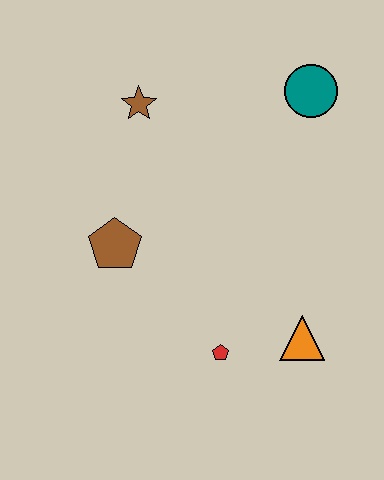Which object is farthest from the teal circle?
The red pentagon is farthest from the teal circle.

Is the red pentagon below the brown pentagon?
Yes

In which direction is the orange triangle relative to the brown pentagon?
The orange triangle is to the right of the brown pentagon.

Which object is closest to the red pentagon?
The orange triangle is closest to the red pentagon.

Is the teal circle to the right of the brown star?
Yes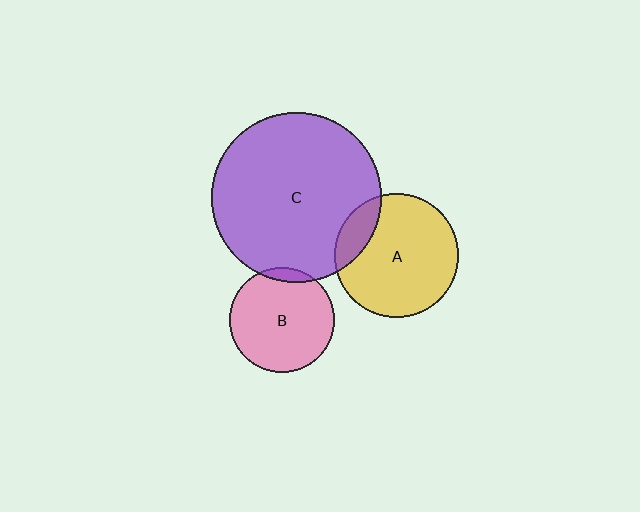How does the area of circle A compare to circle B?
Approximately 1.4 times.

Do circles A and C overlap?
Yes.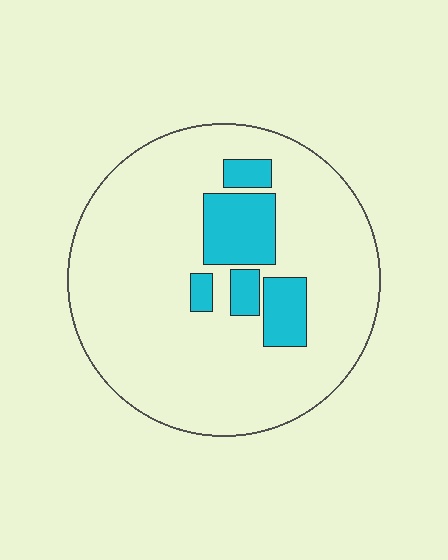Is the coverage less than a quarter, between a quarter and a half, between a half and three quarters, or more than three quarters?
Less than a quarter.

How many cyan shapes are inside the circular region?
5.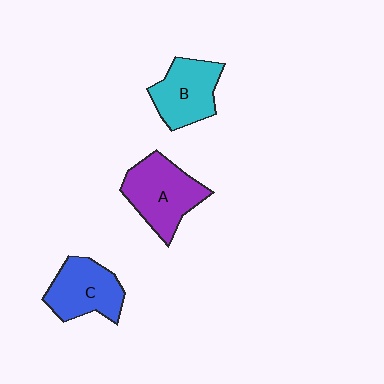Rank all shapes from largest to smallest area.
From largest to smallest: A (purple), C (blue), B (cyan).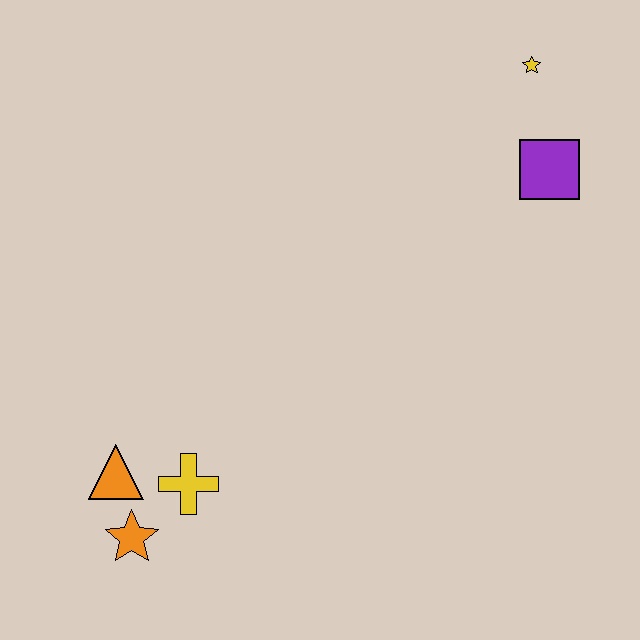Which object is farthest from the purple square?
The orange star is farthest from the purple square.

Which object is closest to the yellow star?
The purple square is closest to the yellow star.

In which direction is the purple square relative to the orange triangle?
The purple square is to the right of the orange triangle.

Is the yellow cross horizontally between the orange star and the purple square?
Yes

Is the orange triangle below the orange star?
No